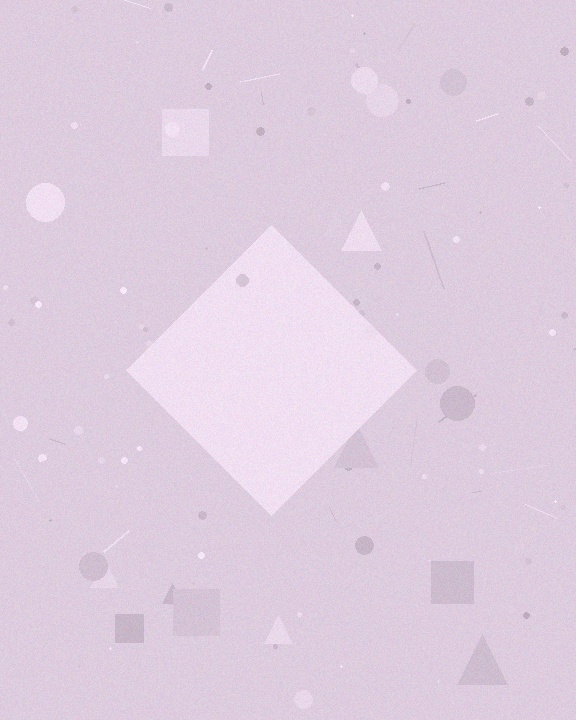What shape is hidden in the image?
A diamond is hidden in the image.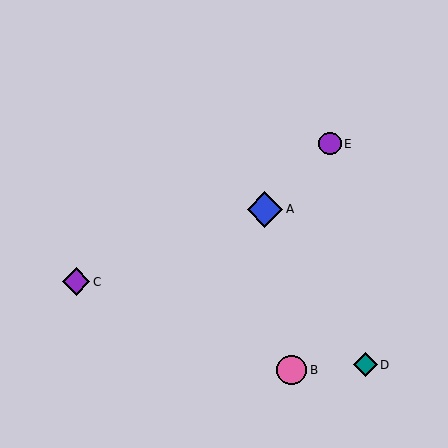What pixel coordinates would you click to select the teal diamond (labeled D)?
Click at (365, 365) to select the teal diamond D.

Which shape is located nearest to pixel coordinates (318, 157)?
The purple circle (labeled E) at (330, 144) is nearest to that location.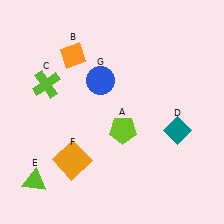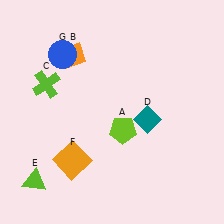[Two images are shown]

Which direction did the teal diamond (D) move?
The teal diamond (D) moved left.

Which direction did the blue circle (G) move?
The blue circle (G) moved left.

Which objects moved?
The objects that moved are: the teal diamond (D), the blue circle (G).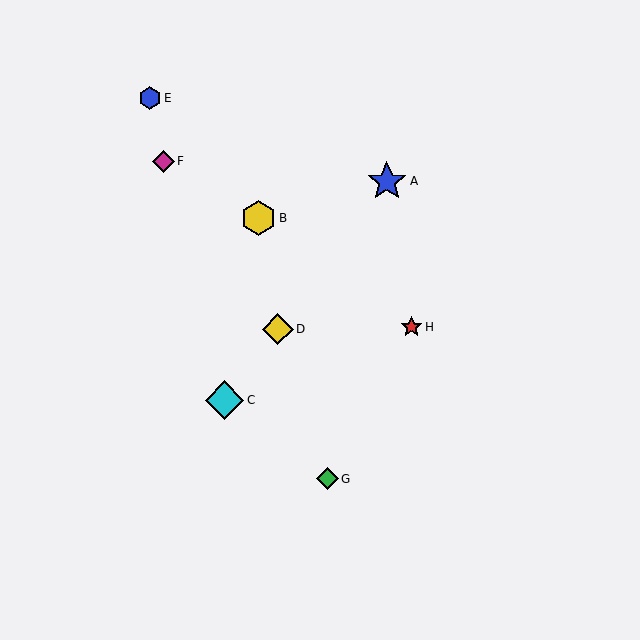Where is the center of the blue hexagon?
The center of the blue hexagon is at (150, 98).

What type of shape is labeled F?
Shape F is a magenta diamond.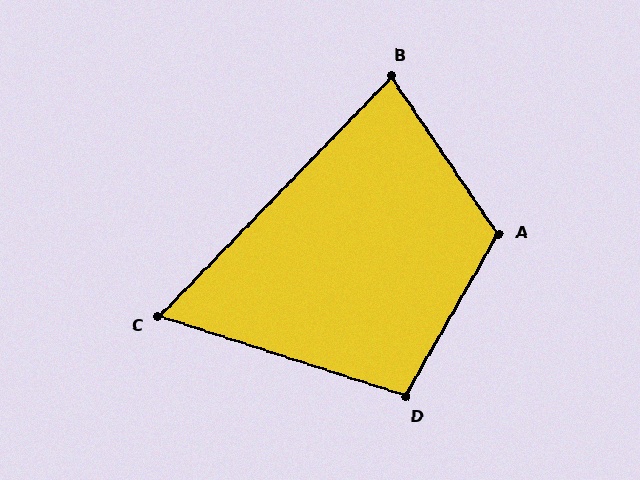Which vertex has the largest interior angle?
A, at approximately 116 degrees.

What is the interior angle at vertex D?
Approximately 102 degrees (obtuse).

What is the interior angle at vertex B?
Approximately 78 degrees (acute).